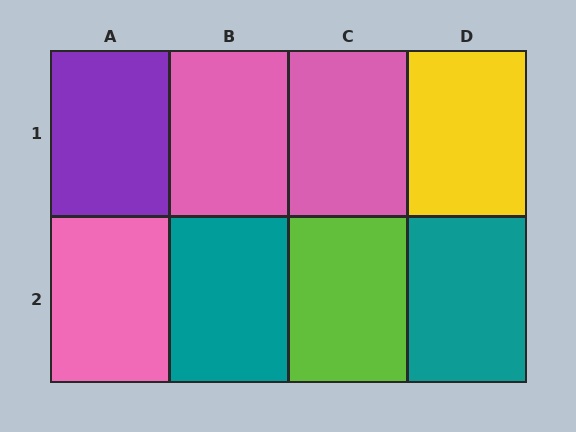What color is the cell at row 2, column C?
Lime.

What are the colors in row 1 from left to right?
Purple, pink, pink, yellow.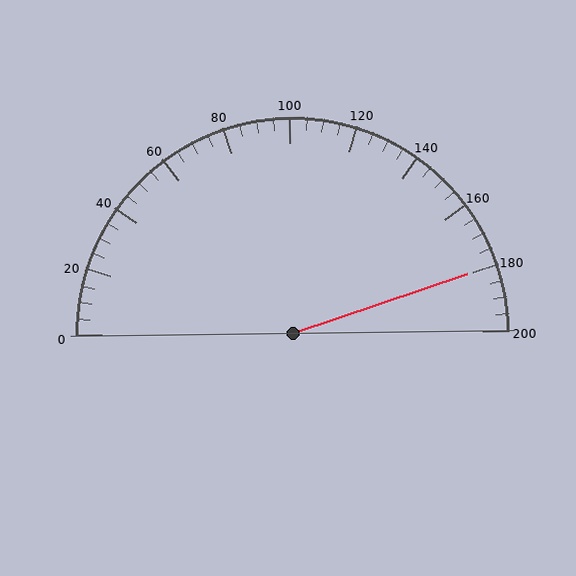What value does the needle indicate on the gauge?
The needle indicates approximately 180.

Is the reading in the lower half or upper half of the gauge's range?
The reading is in the upper half of the range (0 to 200).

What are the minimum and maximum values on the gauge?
The gauge ranges from 0 to 200.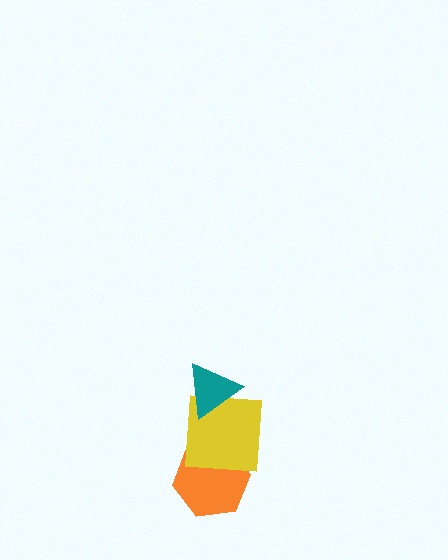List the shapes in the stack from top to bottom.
From top to bottom: the teal triangle, the yellow square, the orange hexagon.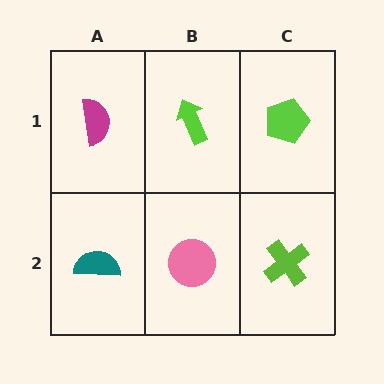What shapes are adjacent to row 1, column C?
A lime cross (row 2, column C), a lime arrow (row 1, column B).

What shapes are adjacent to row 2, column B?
A lime arrow (row 1, column B), a teal semicircle (row 2, column A), a lime cross (row 2, column C).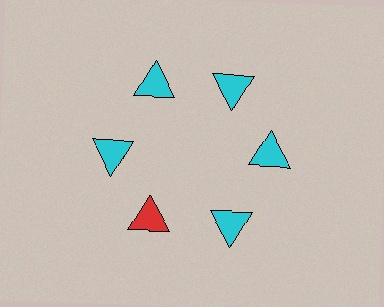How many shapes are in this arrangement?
There are 6 shapes arranged in a ring pattern.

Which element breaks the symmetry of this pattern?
The red triangle at roughly the 7 o'clock position breaks the symmetry. All other shapes are cyan triangles.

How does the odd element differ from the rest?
It has a different color: red instead of cyan.